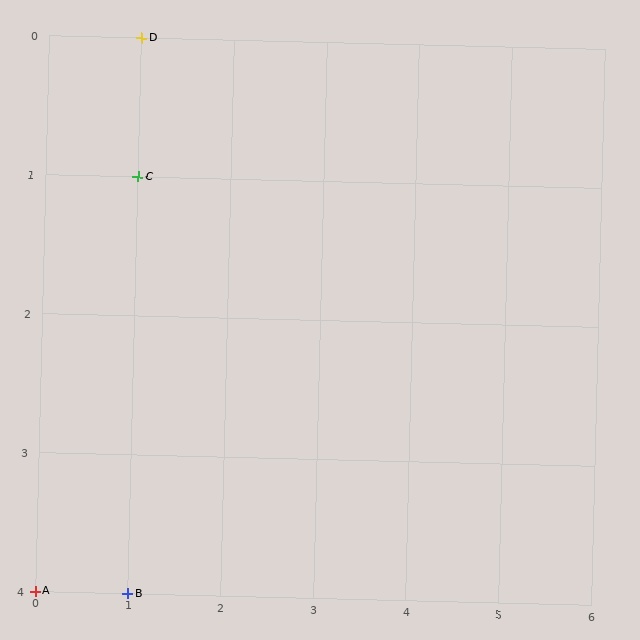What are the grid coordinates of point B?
Point B is at grid coordinates (1, 4).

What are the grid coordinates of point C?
Point C is at grid coordinates (1, 1).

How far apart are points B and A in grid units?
Points B and A are 1 column apart.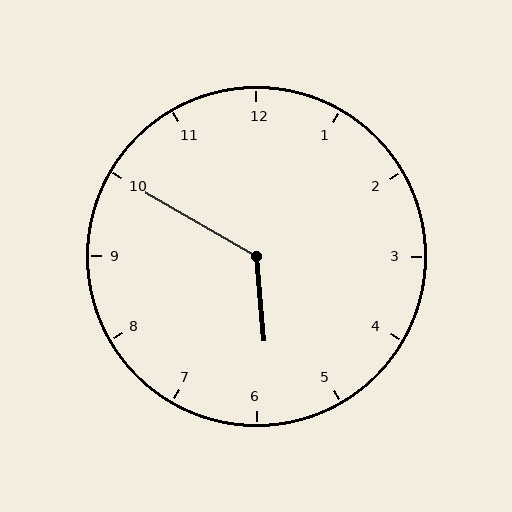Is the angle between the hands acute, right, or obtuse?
It is obtuse.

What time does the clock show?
5:50.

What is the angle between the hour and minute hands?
Approximately 125 degrees.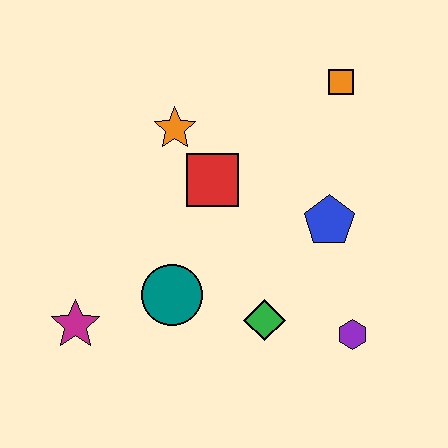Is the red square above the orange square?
No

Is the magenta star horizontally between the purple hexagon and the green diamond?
No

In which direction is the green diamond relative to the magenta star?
The green diamond is to the right of the magenta star.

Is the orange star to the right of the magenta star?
Yes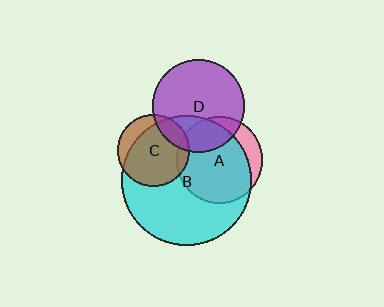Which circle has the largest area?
Circle B (cyan).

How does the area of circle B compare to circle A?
Approximately 2.3 times.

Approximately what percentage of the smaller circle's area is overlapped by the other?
Approximately 30%.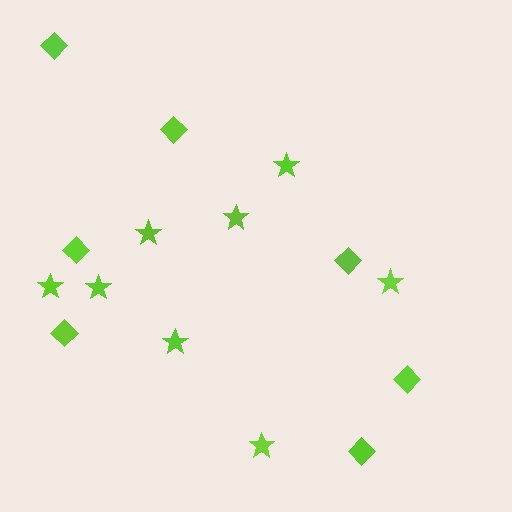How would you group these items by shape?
There are 2 groups: one group of stars (8) and one group of diamonds (7).